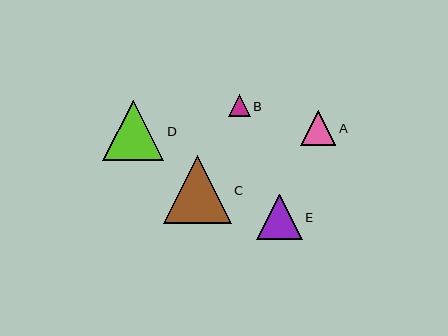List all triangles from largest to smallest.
From largest to smallest: C, D, E, A, B.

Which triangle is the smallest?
Triangle B is the smallest with a size of approximately 22 pixels.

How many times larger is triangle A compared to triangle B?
Triangle A is approximately 1.6 times the size of triangle B.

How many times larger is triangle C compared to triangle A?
Triangle C is approximately 1.9 times the size of triangle A.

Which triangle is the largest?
Triangle C is the largest with a size of approximately 68 pixels.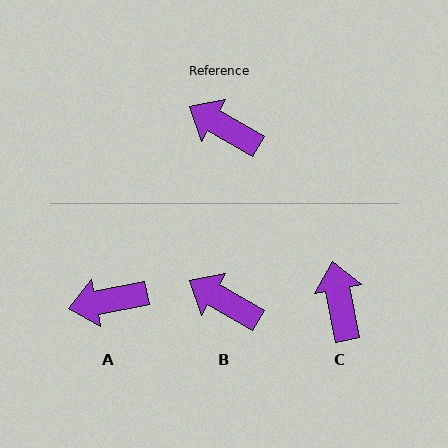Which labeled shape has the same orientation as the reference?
B.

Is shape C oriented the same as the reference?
No, it is off by about 49 degrees.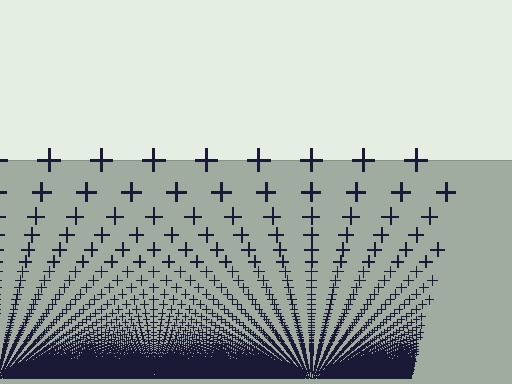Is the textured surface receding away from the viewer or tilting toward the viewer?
The surface appears to tilt toward the viewer. Texture elements get larger and sparser toward the top.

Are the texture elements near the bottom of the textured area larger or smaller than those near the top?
Smaller. The gradient is inverted — elements near the bottom are smaller and denser.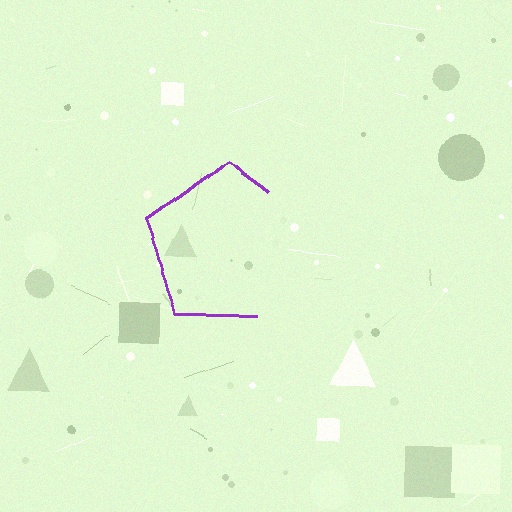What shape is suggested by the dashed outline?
The dashed outline suggests a pentagon.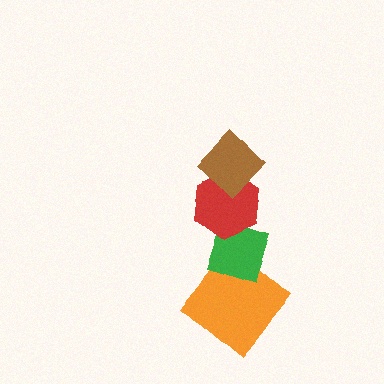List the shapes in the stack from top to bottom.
From top to bottom: the brown diamond, the red hexagon, the green diamond, the orange diamond.